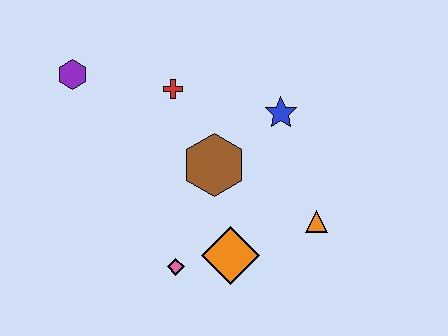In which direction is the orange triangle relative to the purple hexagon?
The orange triangle is to the right of the purple hexagon.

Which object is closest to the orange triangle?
The orange diamond is closest to the orange triangle.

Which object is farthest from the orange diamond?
The purple hexagon is farthest from the orange diamond.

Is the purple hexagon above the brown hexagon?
Yes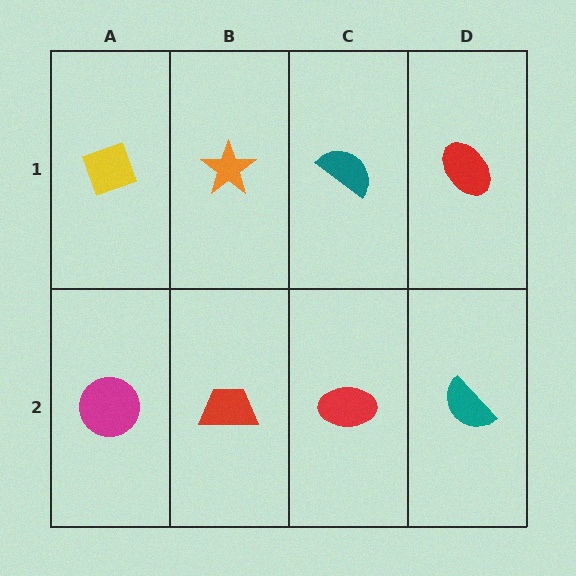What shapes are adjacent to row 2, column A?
A yellow diamond (row 1, column A), a red trapezoid (row 2, column B).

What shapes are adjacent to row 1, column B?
A red trapezoid (row 2, column B), a yellow diamond (row 1, column A), a teal semicircle (row 1, column C).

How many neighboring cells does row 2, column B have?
3.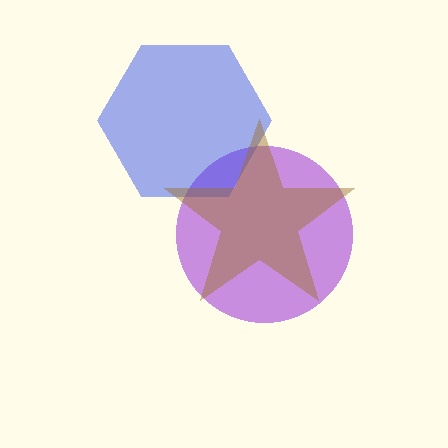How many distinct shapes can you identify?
There are 3 distinct shapes: a purple circle, a blue hexagon, a brown star.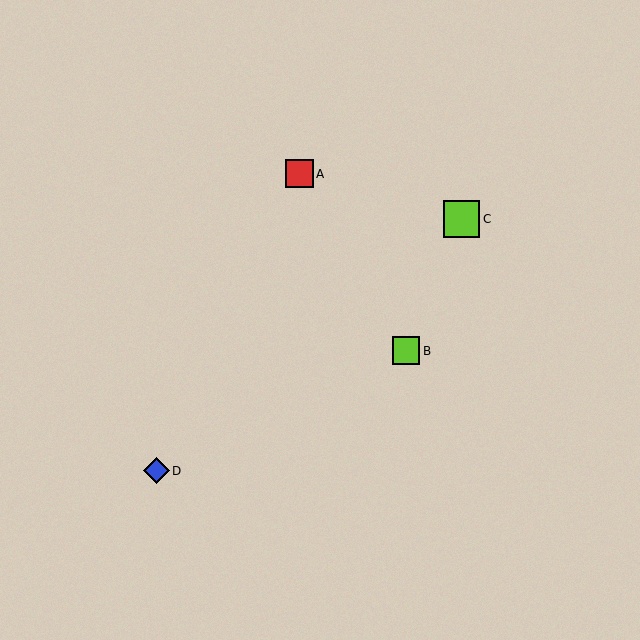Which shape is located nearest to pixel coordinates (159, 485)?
The blue diamond (labeled D) at (156, 471) is nearest to that location.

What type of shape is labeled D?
Shape D is a blue diamond.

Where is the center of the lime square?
The center of the lime square is at (462, 219).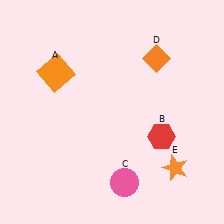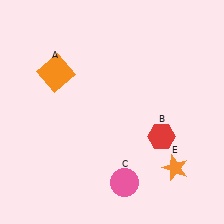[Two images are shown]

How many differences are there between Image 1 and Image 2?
There is 1 difference between the two images.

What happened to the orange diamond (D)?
The orange diamond (D) was removed in Image 2. It was in the top-right area of Image 1.